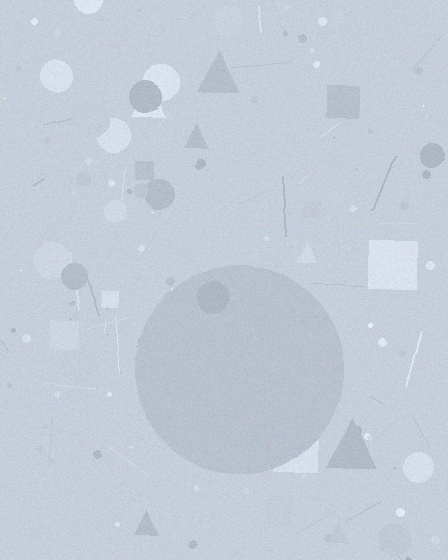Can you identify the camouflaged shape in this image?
The camouflaged shape is a circle.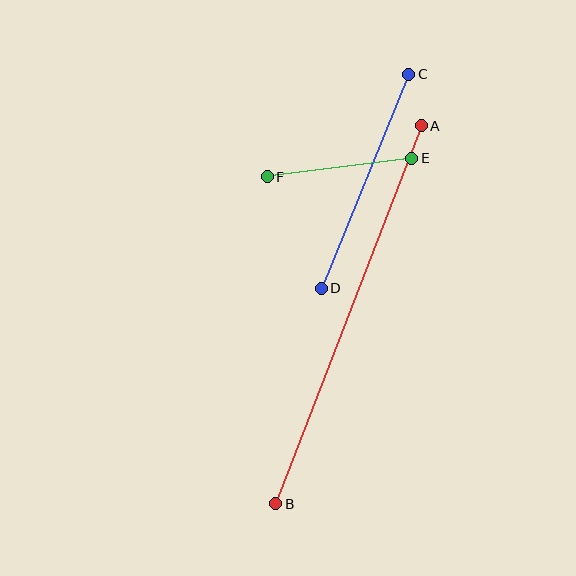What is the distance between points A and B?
The distance is approximately 405 pixels.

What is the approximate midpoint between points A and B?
The midpoint is at approximately (348, 315) pixels.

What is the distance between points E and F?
The distance is approximately 146 pixels.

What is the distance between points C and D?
The distance is approximately 232 pixels.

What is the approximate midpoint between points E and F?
The midpoint is at approximately (339, 168) pixels.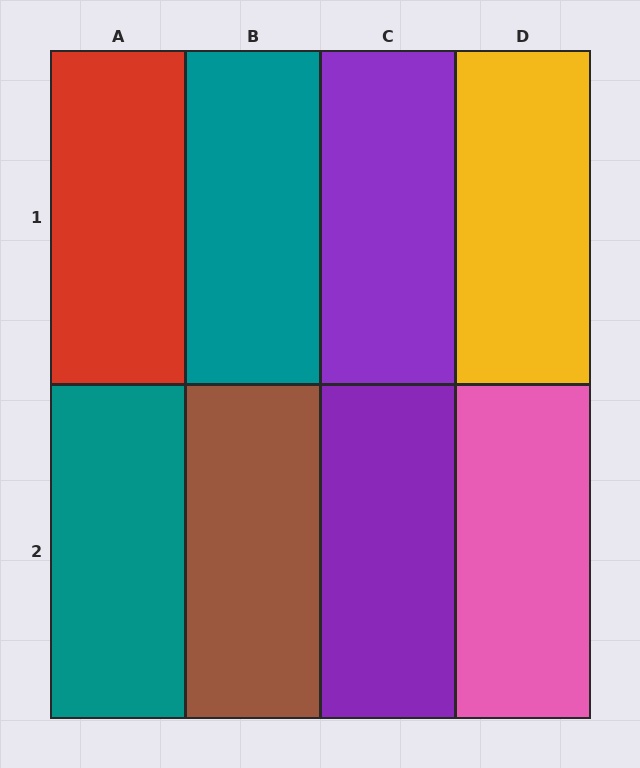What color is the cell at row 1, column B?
Teal.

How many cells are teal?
2 cells are teal.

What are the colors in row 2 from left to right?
Teal, brown, purple, pink.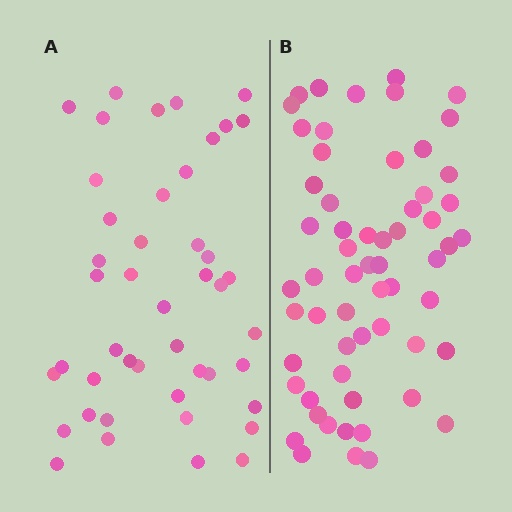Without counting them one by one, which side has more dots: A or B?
Region B (the right region) has more dots.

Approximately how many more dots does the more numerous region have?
Region B has approximately 15 more dots than region A.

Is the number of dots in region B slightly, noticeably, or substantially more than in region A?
Region B has noticeably more, but not dramatically so. The ratio is roughly 1.3 to 1.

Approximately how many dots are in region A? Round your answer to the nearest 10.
About 40 dots. (The exact count is 45, which rounds to 40.)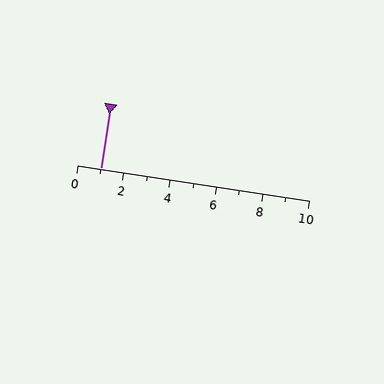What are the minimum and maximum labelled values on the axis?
The axis runs from 0 to 10.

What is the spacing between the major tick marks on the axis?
The major ticks are spaced 2 apart.